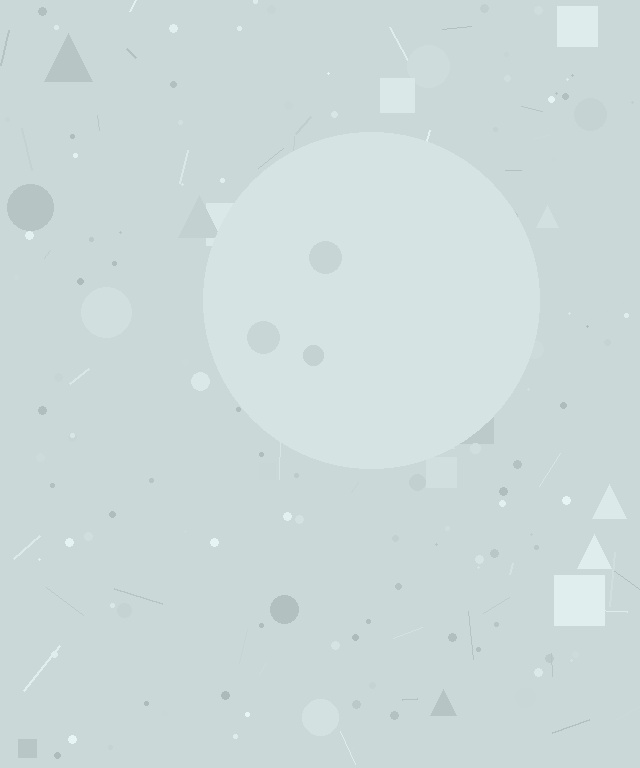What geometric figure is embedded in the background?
A circle is embedded in the background.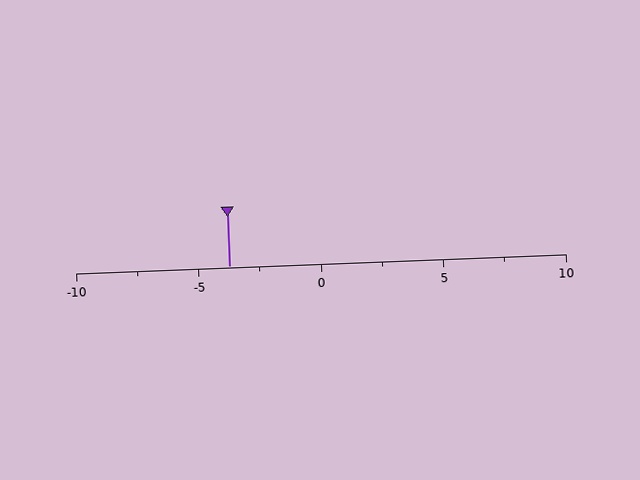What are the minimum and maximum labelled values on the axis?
The axis runs from -10 to 10.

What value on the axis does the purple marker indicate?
The marker indicates approximately -3.8.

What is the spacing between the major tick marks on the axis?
The major ticks are spaced 5 apart.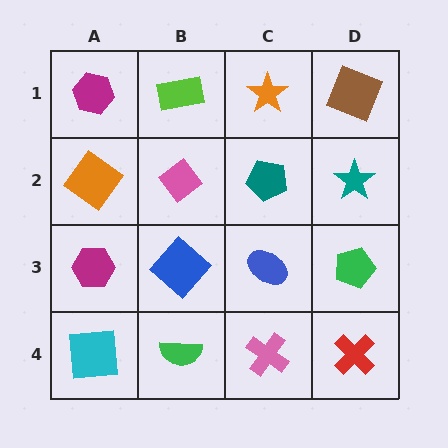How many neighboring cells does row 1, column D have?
2.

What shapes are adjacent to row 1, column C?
A teal pentagon (row 2, column C), a lime rectangle (row 1, column B), a brown square (row 1, column D).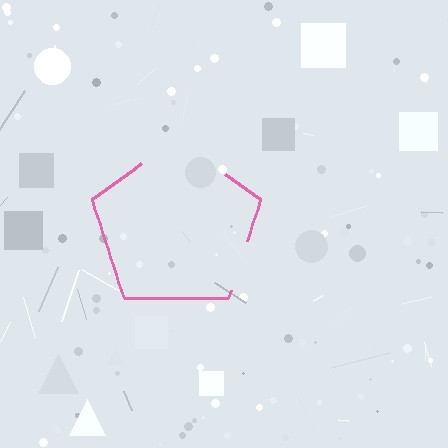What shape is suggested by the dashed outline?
The dashed outline suggests a pentagon.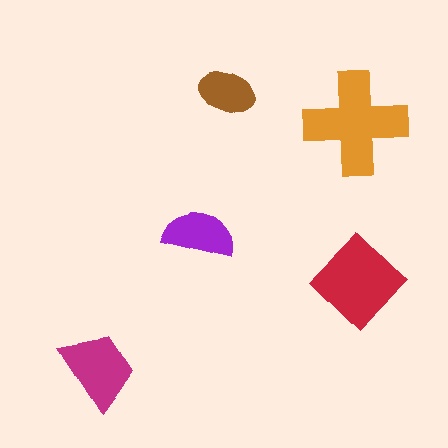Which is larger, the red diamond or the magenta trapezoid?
The red diamond.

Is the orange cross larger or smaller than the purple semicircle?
Larger.